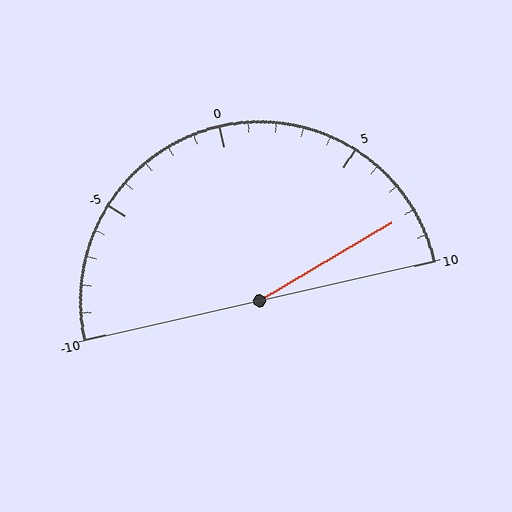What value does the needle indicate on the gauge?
The needle indicates approximately 8.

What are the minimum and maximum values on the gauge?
The gauge ranges from -10 to 10.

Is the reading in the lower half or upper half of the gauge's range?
The reading is in the upper half of the range (-10 to 10).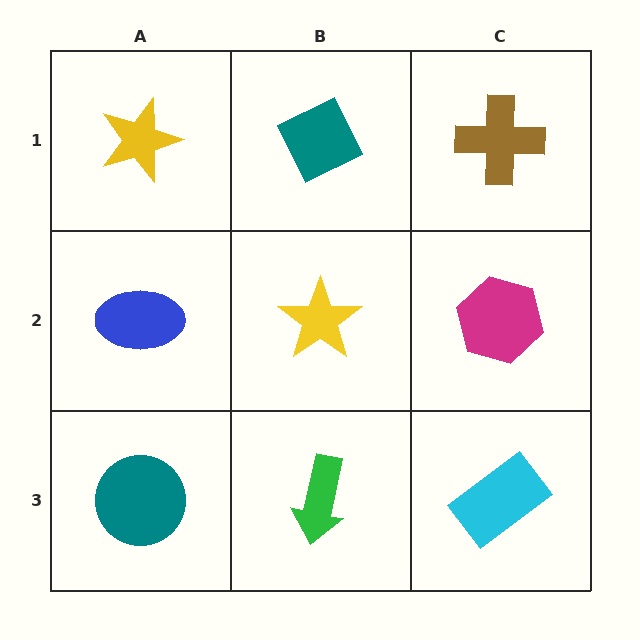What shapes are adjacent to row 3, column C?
A magenta hexagon (row 2, column C), a green arrow (row 3, column B).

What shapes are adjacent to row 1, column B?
A yellow star (row 2, column B), a yellow star (row 1, column A), a brown cross (row 1, column C).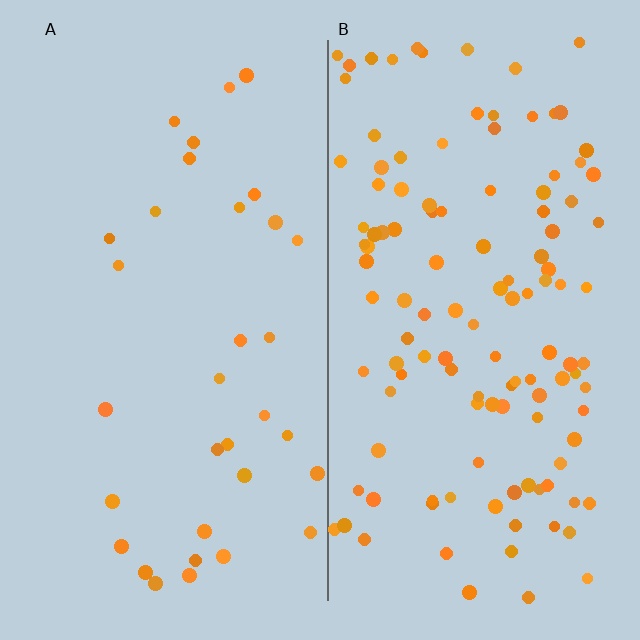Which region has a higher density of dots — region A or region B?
B (the right).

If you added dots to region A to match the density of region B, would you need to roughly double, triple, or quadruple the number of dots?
Approximately quadruple.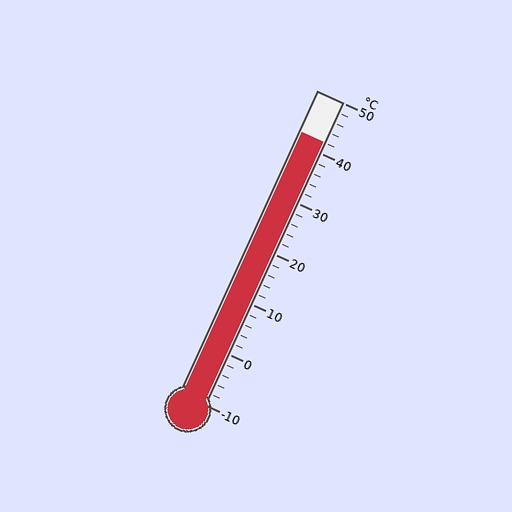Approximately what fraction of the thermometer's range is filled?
The thermometer is filled to approximately 85% of its range.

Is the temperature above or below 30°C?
The temperature is above 30°C.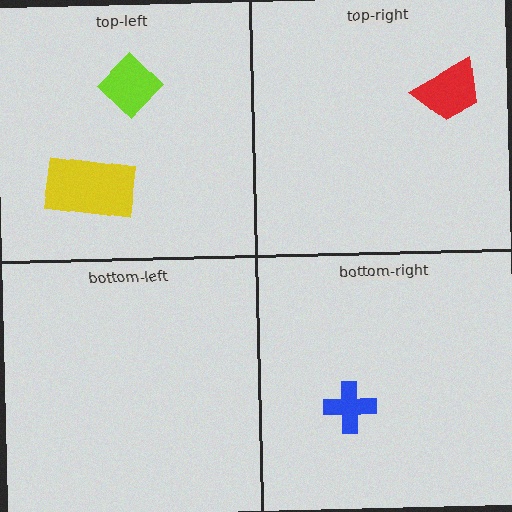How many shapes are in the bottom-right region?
1.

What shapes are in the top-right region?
The red trapezoid.